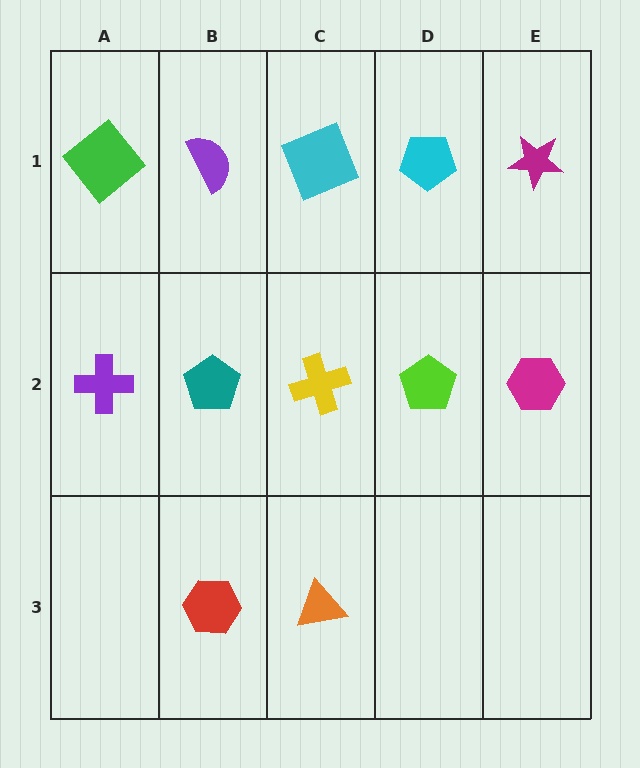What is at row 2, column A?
A purple cross.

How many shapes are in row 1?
5 shapes.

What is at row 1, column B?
A purple semicircle.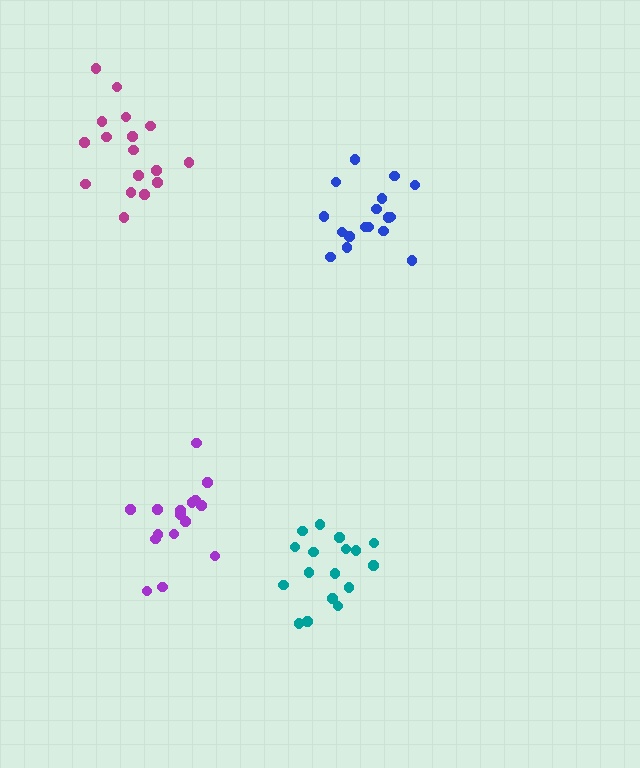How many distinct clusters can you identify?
There are 4 distinct clusters.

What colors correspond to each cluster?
The clusters are colored: magenta, blue, teal, purple.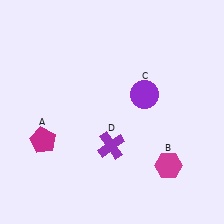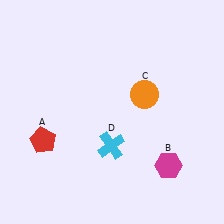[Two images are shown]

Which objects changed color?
A changed from magenta to red. C changed from purple to orange. D changed from purple to cyan.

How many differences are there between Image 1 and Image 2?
There are 3 differences between the two images.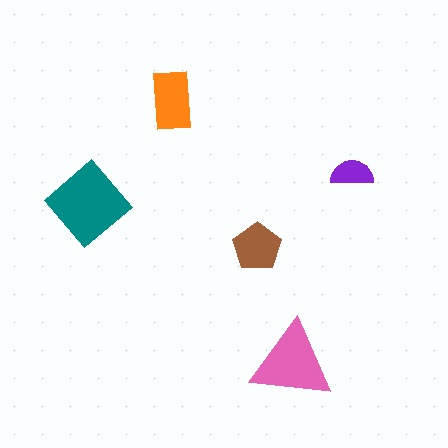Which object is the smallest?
The purple semicircle.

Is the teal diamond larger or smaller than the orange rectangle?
Larger.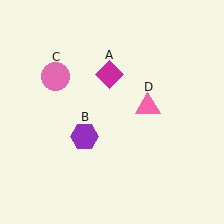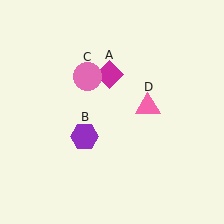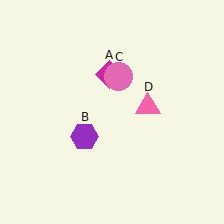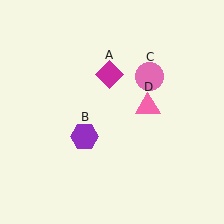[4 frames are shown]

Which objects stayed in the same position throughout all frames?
Magenta diamond (object A) and purple hexagon (object B) and pink triangle (object D) remained stationary.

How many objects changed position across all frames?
1 object changed position: pink circle (object C).